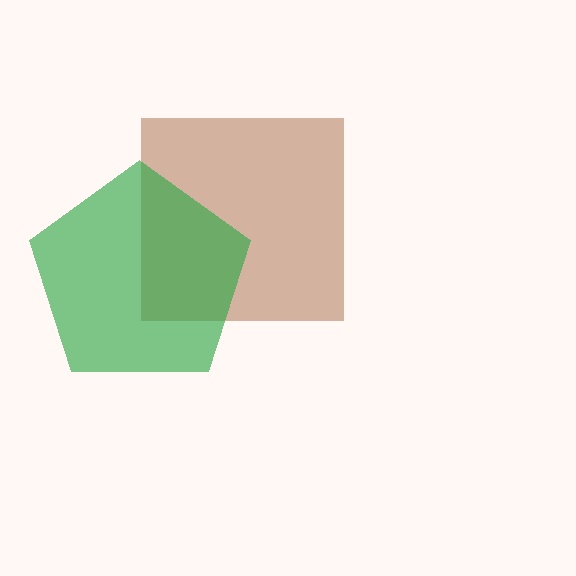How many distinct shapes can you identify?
There are 2 distinct shapes: a brown square, a green pentagon.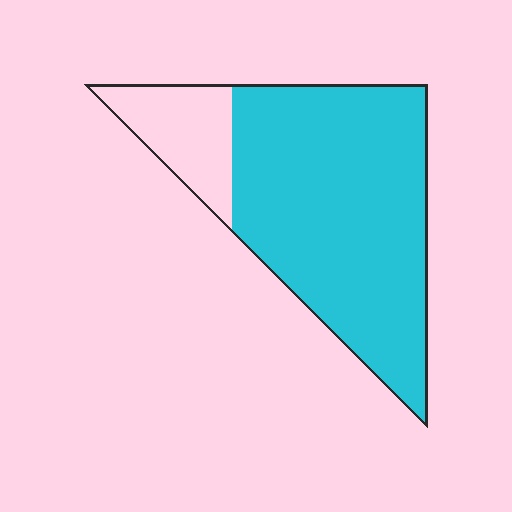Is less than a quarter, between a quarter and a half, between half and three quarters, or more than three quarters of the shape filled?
More than three quarters.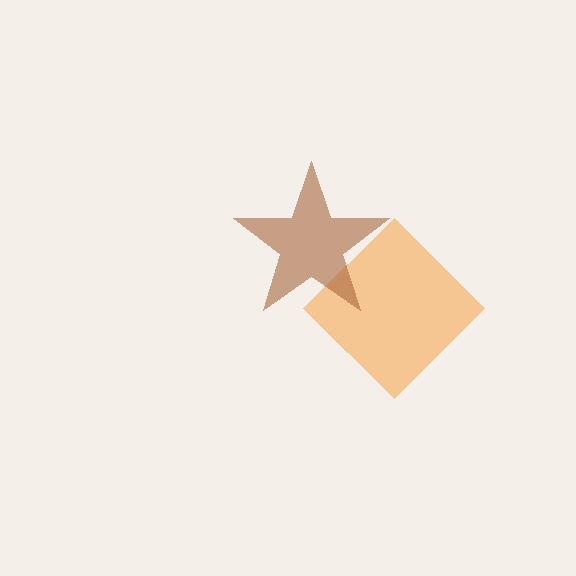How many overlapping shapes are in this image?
There are 2 overlapping shapes in the image.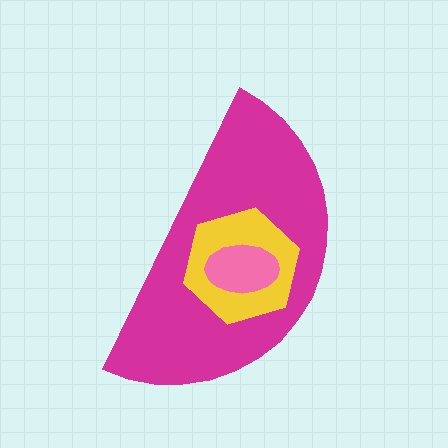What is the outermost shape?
The magenta semicircle.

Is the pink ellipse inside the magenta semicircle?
Yes.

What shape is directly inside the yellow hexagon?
The pink ellipse.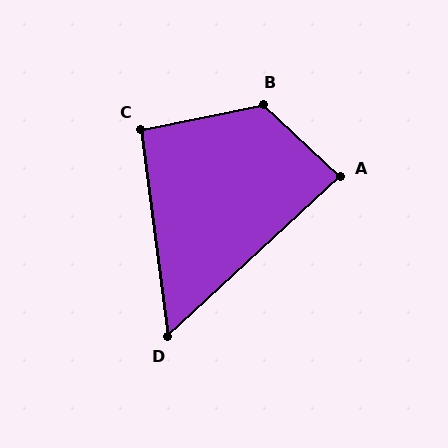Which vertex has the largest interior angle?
B, at approximately 125 degrees.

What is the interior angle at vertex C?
Approximately 94 degrees (approximately right).